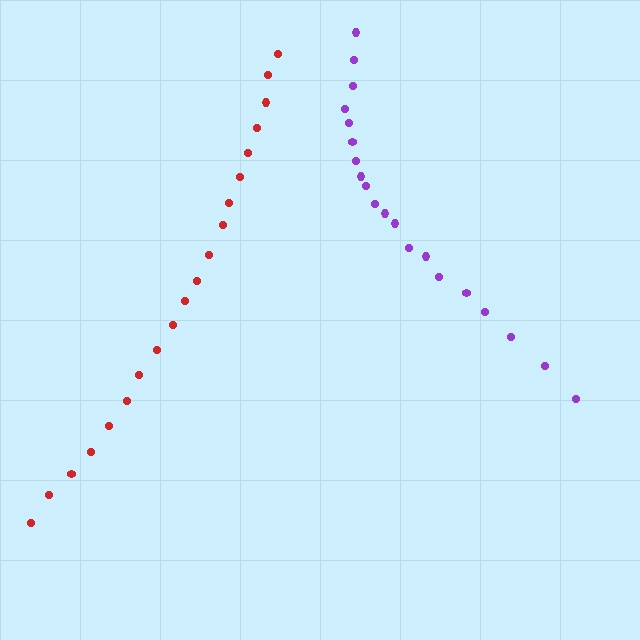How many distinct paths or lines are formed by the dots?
There are 2 distinct paths.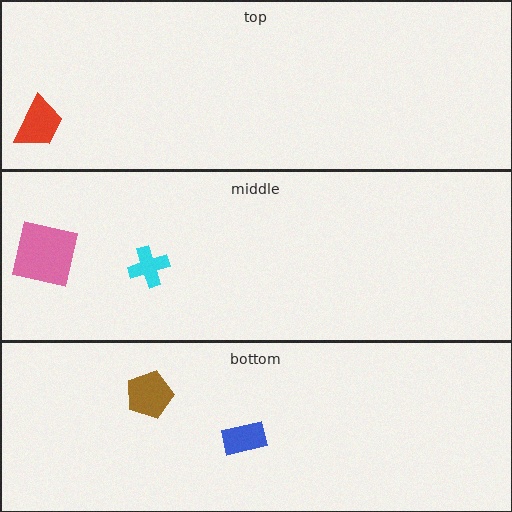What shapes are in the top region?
The red trapezoid.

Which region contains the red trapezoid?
The top region.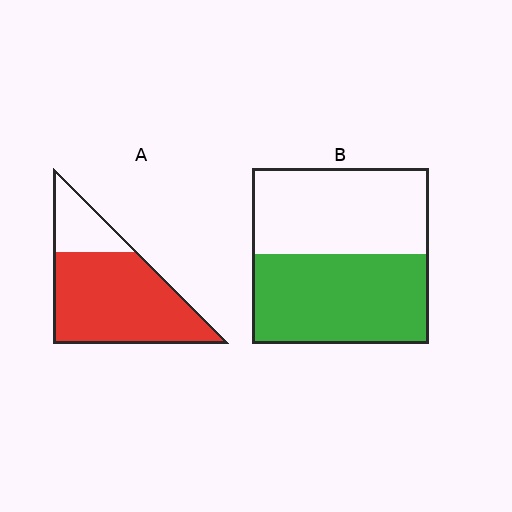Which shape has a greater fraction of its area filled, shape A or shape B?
Shape A.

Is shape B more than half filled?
Roughly half.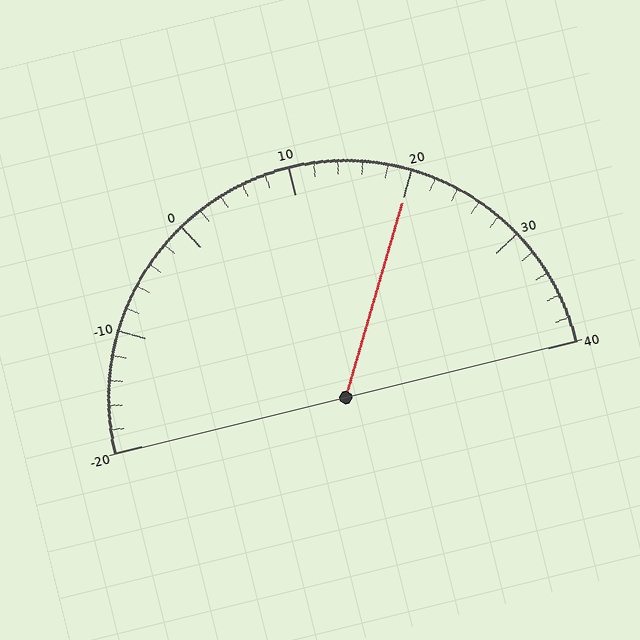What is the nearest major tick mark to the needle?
The nearest major tick mark is 20.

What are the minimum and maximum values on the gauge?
The gauge ranges from -20 to 40.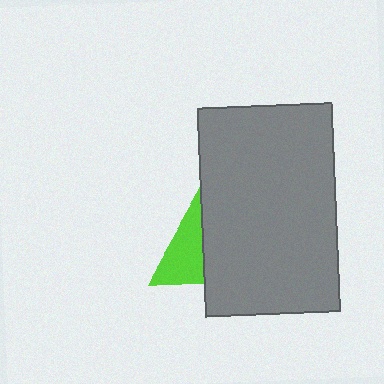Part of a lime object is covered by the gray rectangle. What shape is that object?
It is a triangle.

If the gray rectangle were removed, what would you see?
You would see the complete lime triangle.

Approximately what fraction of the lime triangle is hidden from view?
Roughly 62% of the lime triangle is hidden behind the gray rectangle.